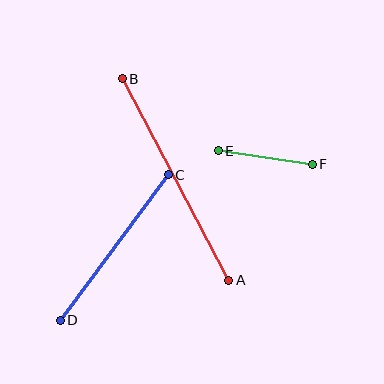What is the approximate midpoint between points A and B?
The midpoint is at approximately (176, 179) pixels.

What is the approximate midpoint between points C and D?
The midpoint is at approximately (114, 247) pixels.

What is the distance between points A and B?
The distance is approximately 228 pixels.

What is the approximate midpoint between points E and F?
The midpoint is at approximately (265, 157) pixels.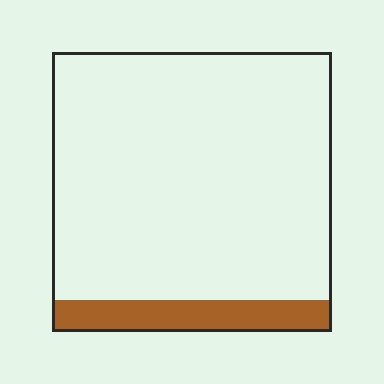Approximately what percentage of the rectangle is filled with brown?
Approximately 10%.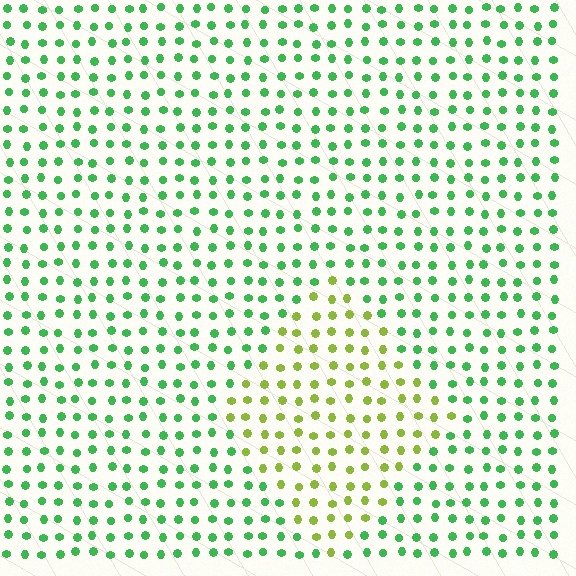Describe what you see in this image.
The image is filled with small green elements in a uniform arrangement. A diamond-shaped region is visible where the elements are tinted to a slightly different hue, forming a subtle color boundary.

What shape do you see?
I see a diamond.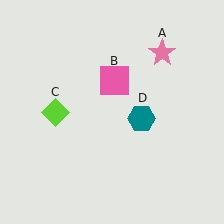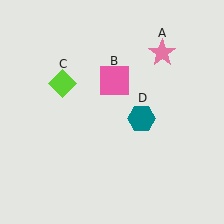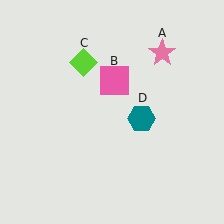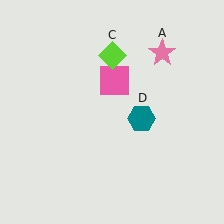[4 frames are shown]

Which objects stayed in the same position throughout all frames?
Pink star (object A) and pink square (object B) and teal hexagon (object D) remained stationary.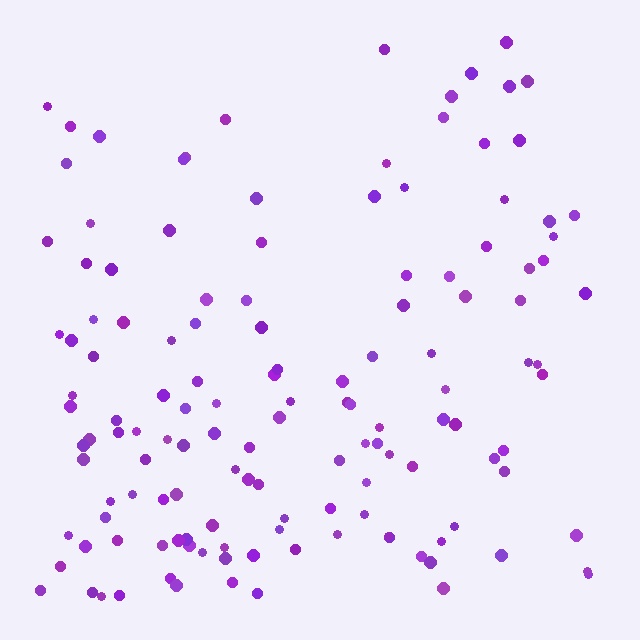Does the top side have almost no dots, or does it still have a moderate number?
Still a moderate number, just noticeably fewer than the bottom.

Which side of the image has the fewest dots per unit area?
The top.